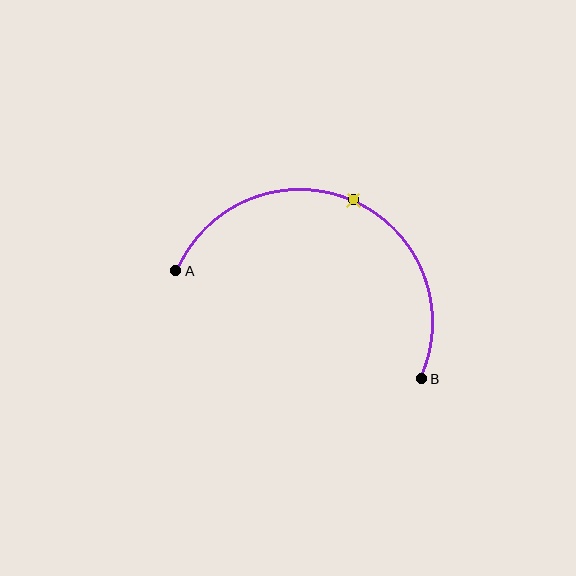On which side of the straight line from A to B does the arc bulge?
The arc bulges above the straight line connecting A and B.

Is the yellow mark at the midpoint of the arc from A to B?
Yes. The yellow mark lies on the arc at equal arc-length from both A and B — it is the arc midpoint.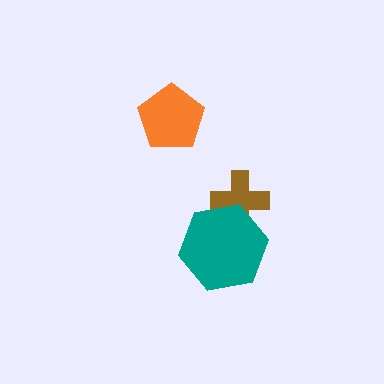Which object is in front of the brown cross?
The teal hexagon is in front of the brown cross.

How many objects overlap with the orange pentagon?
0 objects overlap with the orange pentagon.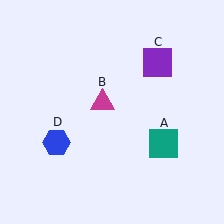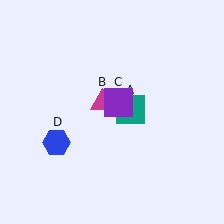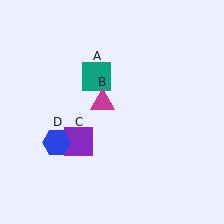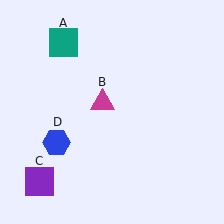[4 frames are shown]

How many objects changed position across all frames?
2 objects changed position: teal square (object A), purple square (object C).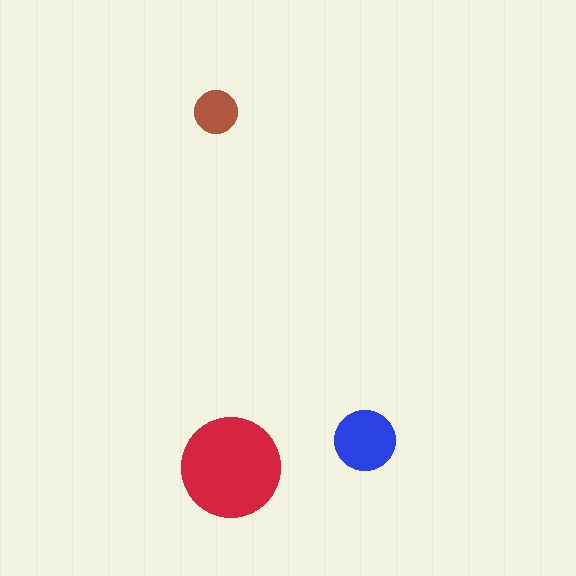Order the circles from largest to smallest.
the red one, the blue one, the brown one.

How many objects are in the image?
There are 3 objects in the image.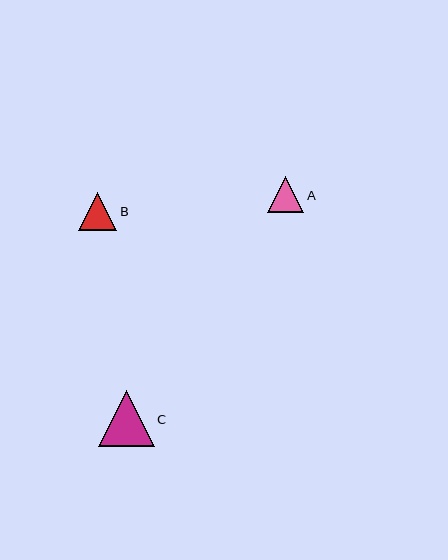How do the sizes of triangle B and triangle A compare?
Triangle B and triangle A are approximately the same size.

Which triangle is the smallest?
Triangle A is the smallest with a size of approximately 36 pixels.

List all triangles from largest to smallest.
From largest to smallest: C, B, A.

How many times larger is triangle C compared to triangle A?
Triangle C is approximately 1.6 times the size of triangle A.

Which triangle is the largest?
Triangle C is the largest with a size of approximately 56 pixels.